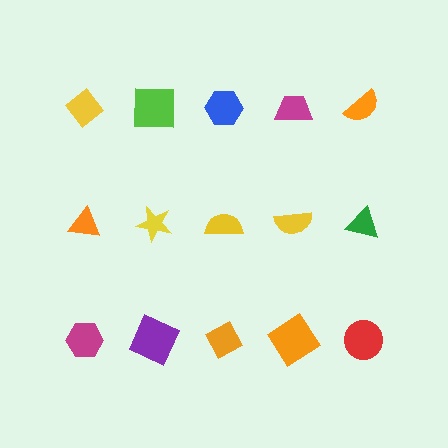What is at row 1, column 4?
A magenta trapezoid.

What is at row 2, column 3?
A yellow semicircle.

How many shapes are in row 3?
5 shapes.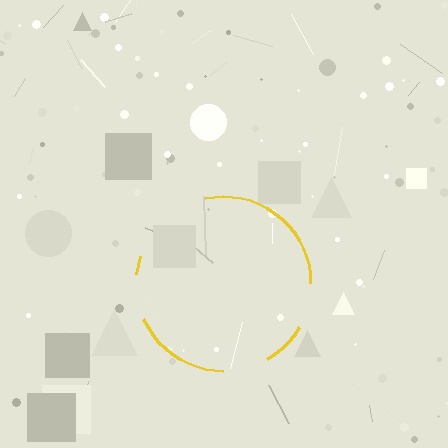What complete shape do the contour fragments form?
The contour fragments form a circle.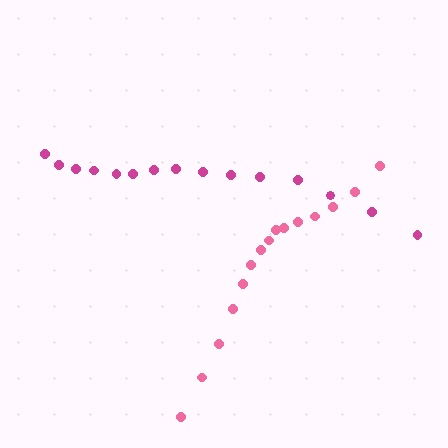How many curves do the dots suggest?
There are 2 distinct paths.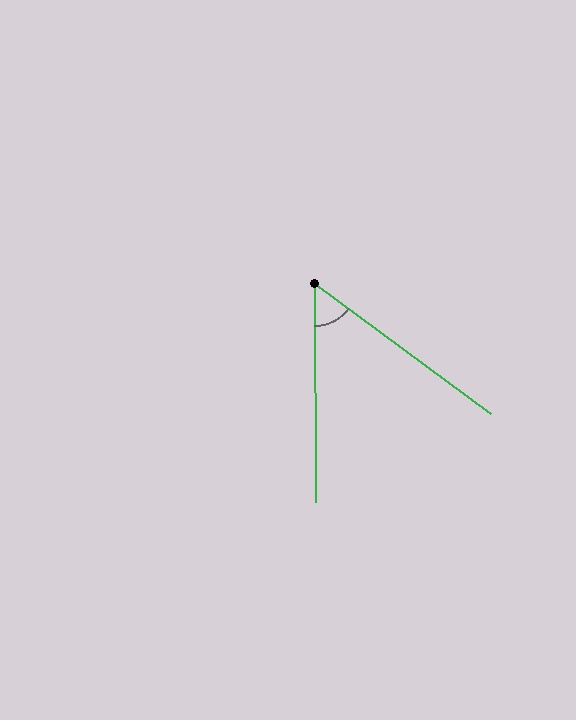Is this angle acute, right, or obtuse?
It is acute.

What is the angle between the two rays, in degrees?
Approximately 53 degrees.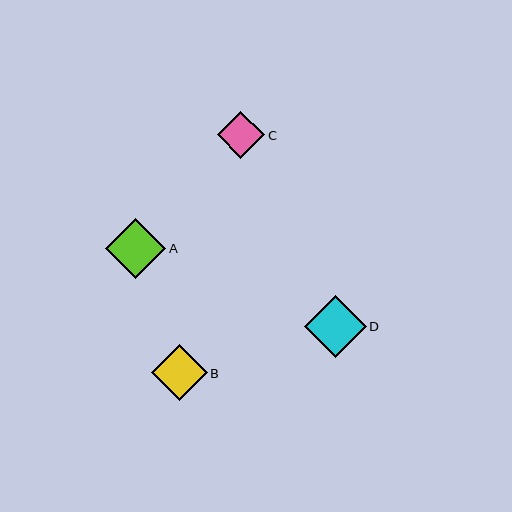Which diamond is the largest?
Diamond D is the largest with a size of approximately 62 pixels.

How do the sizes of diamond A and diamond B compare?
Diamond A and diamond B are approximately the same size.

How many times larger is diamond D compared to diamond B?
Diamond D is approximately 1.1 times the size of diamond B.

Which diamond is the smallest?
Diamond C is the smallest with a size of approximately 48 pixels.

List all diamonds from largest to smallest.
From largest to smallest: D, A, B, C.